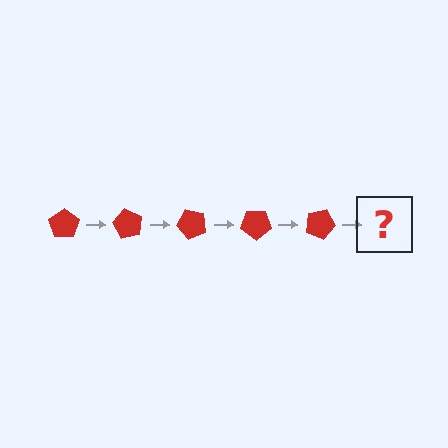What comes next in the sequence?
The next element should be a red pentagon rotated 300 degrees.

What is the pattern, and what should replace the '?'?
The pattern is that the pentagon rotates 60 degrees each step. The '?' should be a red pentagon rotated 300 degrees.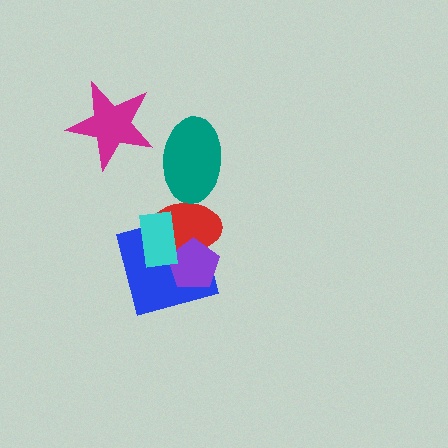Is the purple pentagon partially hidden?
Yes, it is partially covered by another shape.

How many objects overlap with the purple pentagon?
3 objects overlap with the purple pentagon.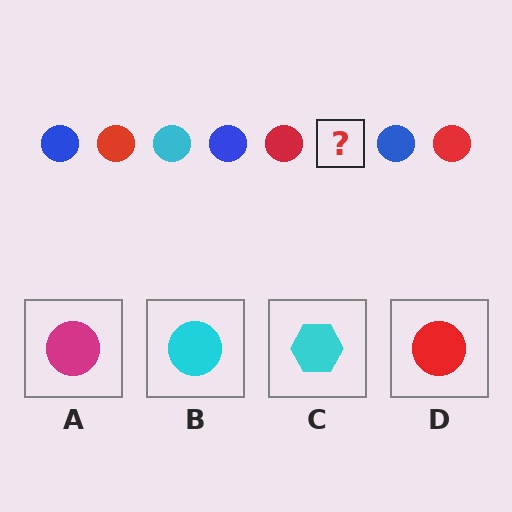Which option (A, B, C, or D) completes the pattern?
B.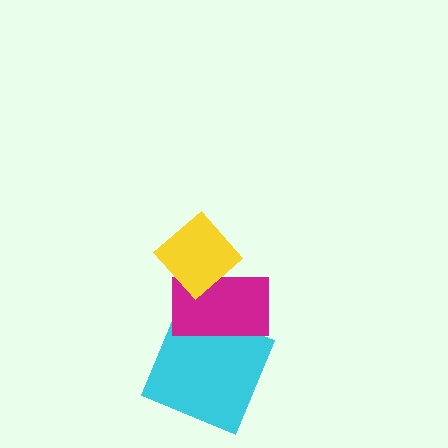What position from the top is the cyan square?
The cyan square is 3rd from the top.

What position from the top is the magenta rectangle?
The magenta rectangle is 2nd from the top.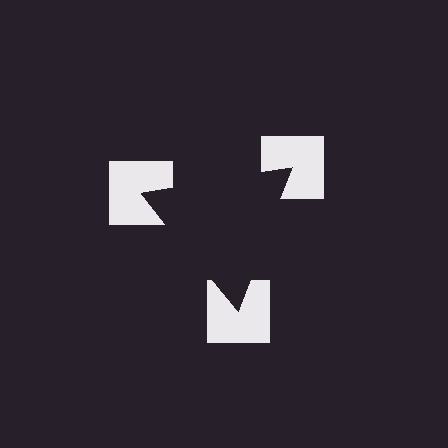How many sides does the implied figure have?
3 sides.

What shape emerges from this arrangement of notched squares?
An illusory triangle — its edges are inferred from the aligned wedge cuts in the notched squares, not physically drawn.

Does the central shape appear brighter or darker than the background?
It typically appears slightly darker than the background, even though no actual brightness change is drawn.